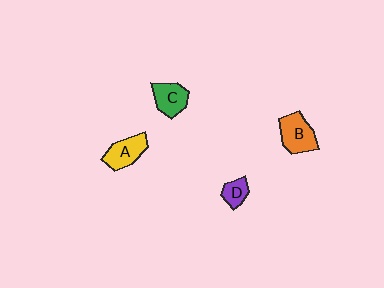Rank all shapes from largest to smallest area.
From largest to smallest: B (orange), A (yellow), C (green), D (purple).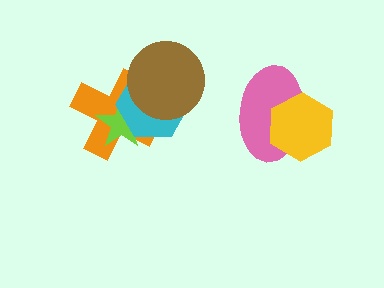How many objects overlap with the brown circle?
2 objects overlap with the brown circle.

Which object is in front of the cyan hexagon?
The brown circle is in front of the cyan hexagon.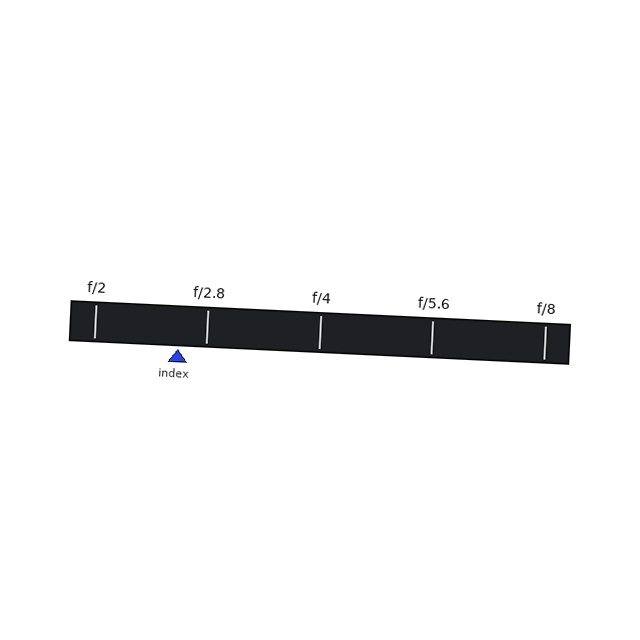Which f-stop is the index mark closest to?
The index mark is closest to f/2.8.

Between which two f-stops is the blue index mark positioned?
The index mark is between f/2 and f/2.8.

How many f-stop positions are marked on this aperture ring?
There are 5 f-stop positions marked.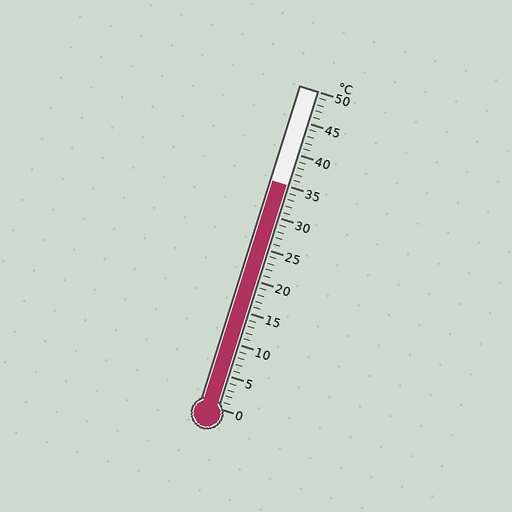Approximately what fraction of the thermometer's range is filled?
The thermometer is filled to approximately 70% of its range.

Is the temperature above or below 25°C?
The temperature is above 25°C.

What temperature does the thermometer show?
The thermometer shows approximately 35°C.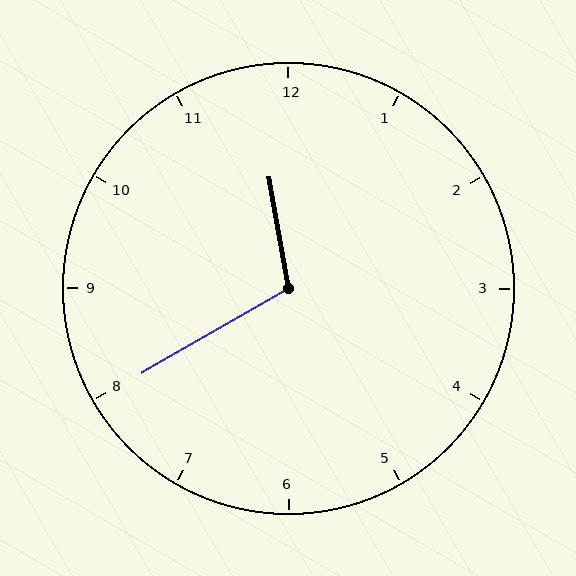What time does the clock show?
11:40.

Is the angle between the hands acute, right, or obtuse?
It is obtuse.